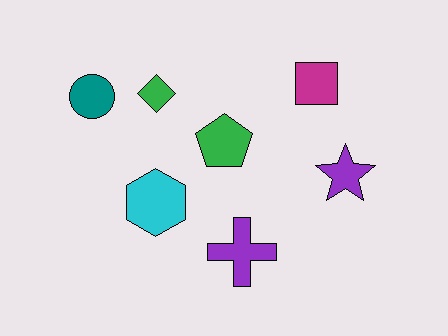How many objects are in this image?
There are 7 objects.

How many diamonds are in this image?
There is 1 diamond.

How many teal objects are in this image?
There is 1 teal object.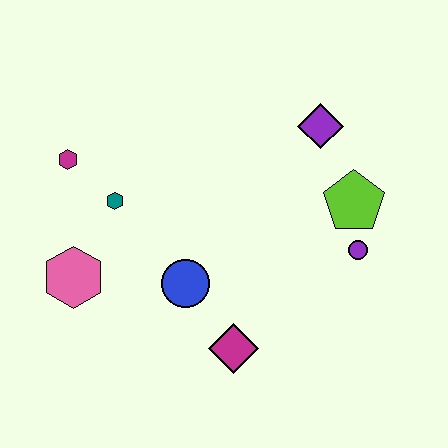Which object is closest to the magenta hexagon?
The teal hexagon is closest to the magenta hexagon.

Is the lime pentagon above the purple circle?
Yes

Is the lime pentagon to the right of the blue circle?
Yes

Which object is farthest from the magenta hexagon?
The purple circle is farthest from the magenta hexagon.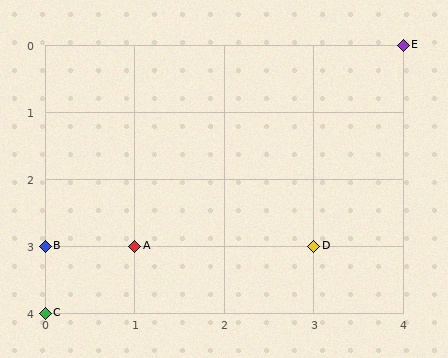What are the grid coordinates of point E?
Point E is at grid coordinates (4, 0).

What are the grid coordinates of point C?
Point C is at grid coordinates (0, 4).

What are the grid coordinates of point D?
Point D is at grid coordinates (3, 3).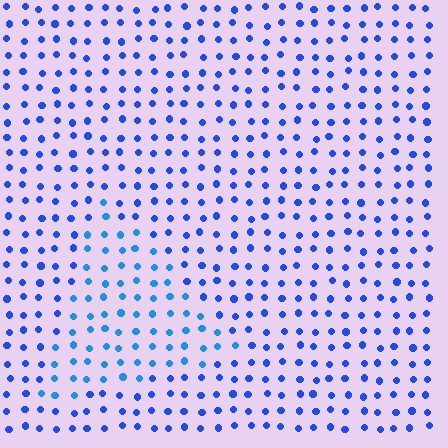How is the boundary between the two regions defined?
The boundary is defined purely by a slight shift in hue (about 21 degrees). Spacing, size, and orientation are identical on both sides.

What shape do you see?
I see a triangle.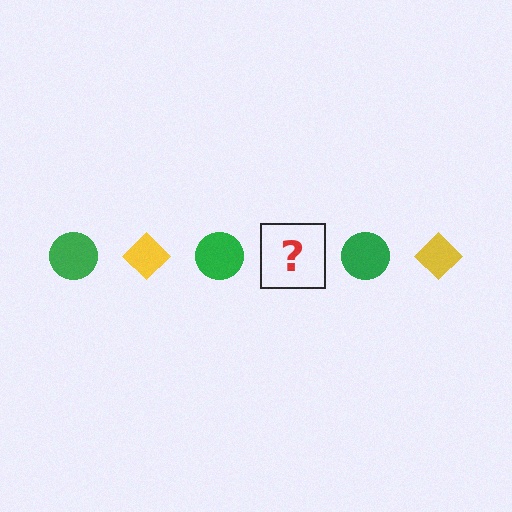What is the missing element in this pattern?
The missing element is a yellow diamond.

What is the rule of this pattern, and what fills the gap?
The rule is that the pattern alternates between green circle and yellow diamond. The gap should be filled with a yellow diamond.